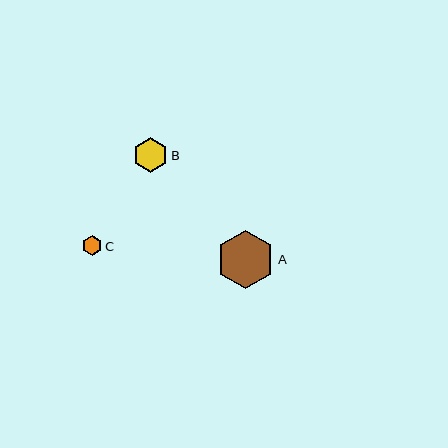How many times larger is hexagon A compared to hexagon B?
Hexagon A is approximately 1.7 times the size of hexagon B.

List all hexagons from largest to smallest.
From largest to smallest: A, B, C.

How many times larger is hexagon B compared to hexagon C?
Hexagon B is approximately 1.7 times the size of hexagon C.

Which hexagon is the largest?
Hexagon A is the largest with a size of approximately 58 pixels.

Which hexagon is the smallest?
Hexagon C is the smallest with a size of approximately 21 pixels.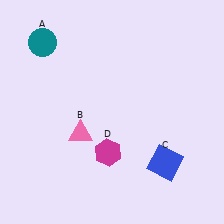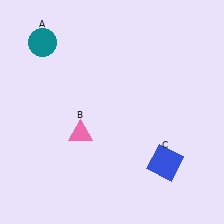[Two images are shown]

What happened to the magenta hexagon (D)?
The magenta hexagon (D) was removed in Image 2. It was in the bottom-left area of Image 1.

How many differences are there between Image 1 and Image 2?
There is 1 difference between the two images.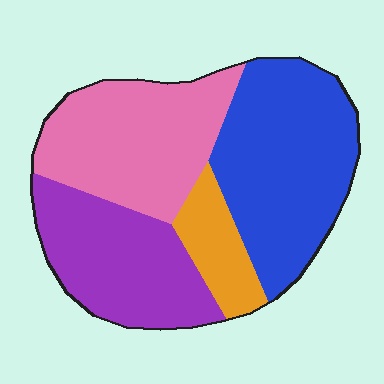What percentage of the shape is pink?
Pink takes up between a quarter and a half of the shape.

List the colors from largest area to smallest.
From largest to smallest: blue, pink, purple, orange.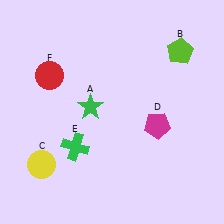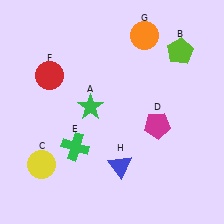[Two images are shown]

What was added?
An orange circle (G), a blue triangle (H) were added in Image 2.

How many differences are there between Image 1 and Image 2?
There are 2 differences between the two images.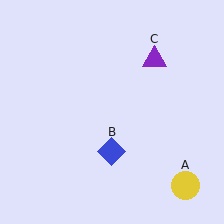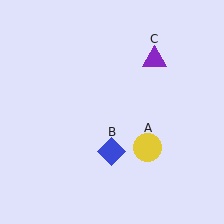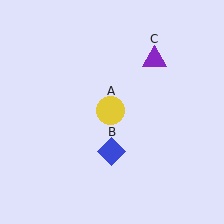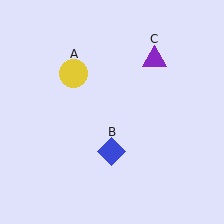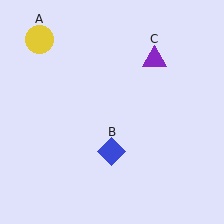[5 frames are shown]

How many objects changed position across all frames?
1 object changed position: yellow circle (object A).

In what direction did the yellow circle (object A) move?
The yellow circle (object A) moved up and to the left.